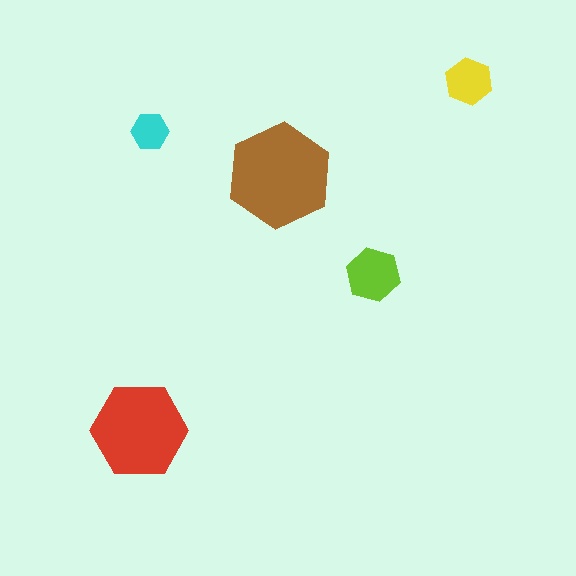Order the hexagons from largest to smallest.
the brown one, the red one, the lime one, the yellow one, the cyan one.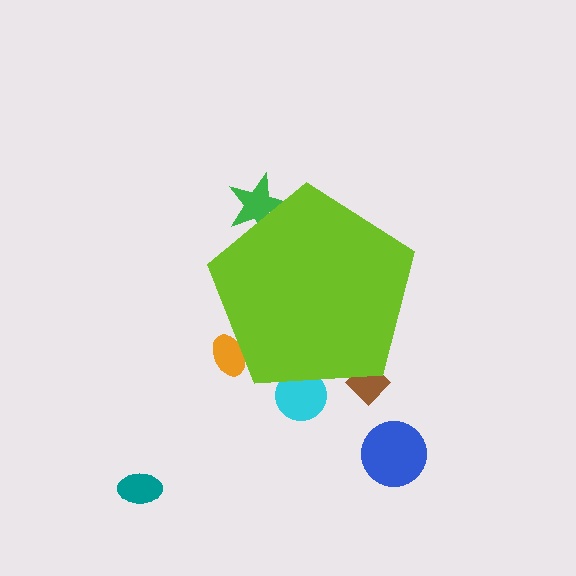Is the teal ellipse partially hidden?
No, the teal ellipse is fully visible.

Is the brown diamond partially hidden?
Yes, the brown diamond is partially hidden behind the lime pentagon.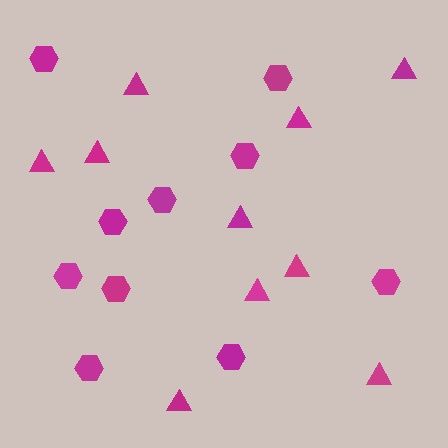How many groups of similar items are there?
There are 2 groups: one group of hexagons (10) and one group of triangles (10).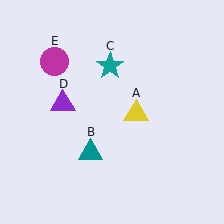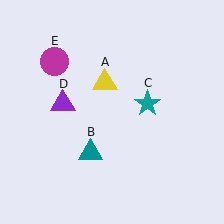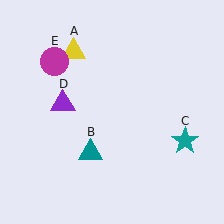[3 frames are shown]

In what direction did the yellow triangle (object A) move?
The yellow triangle (object A) moved up and to the left.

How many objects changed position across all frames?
2 objects changed position: yellow triangle (object A), teal star (object C).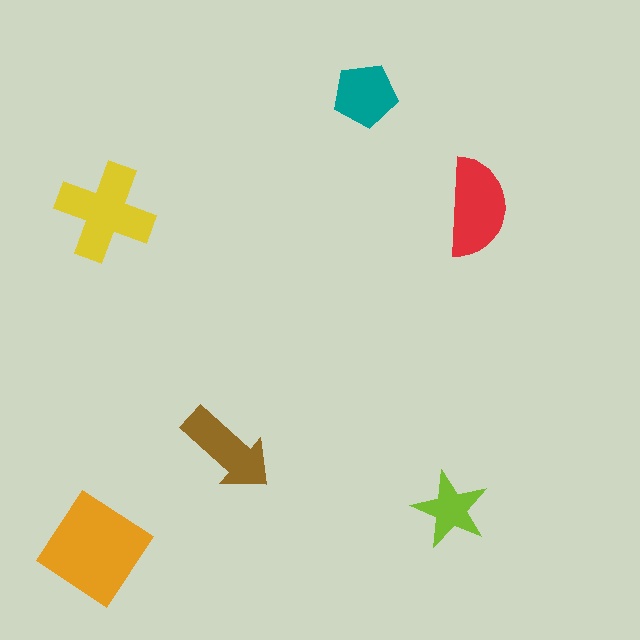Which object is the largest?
The orange diamond.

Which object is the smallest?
The lime star.